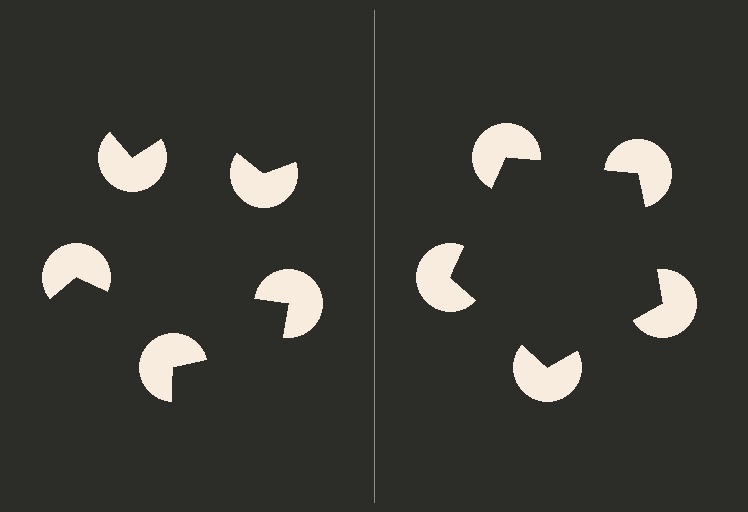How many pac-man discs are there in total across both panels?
10 — 5 on each side.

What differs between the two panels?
The pac-man discs are positioned identically on both sides; only the wedge orientations differ. On the right they align to a pentagon; on the left they are misaligned.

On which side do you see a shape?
An illusory pentagon appears on the right side. On the left side the wedge cuts are rotated, so no coherent shape forms.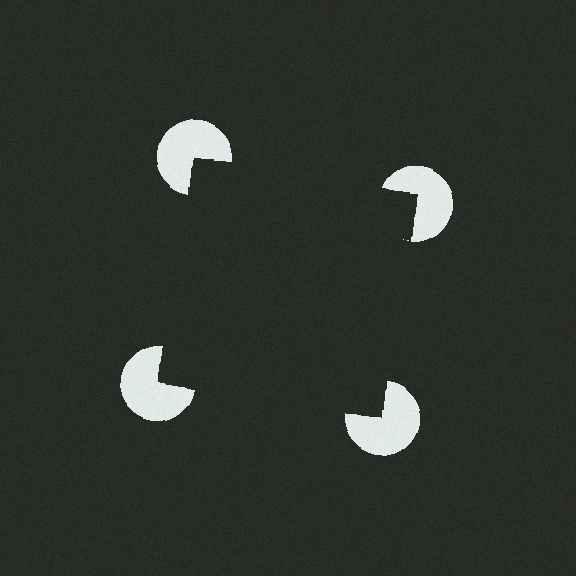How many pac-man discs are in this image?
There are 4 — one at each vertex of the illusory square.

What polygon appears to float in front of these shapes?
An illusory square — its edges are inferred from the aligned wedge cuts in the pac-man discs, not physically drawn.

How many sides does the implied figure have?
4 sides.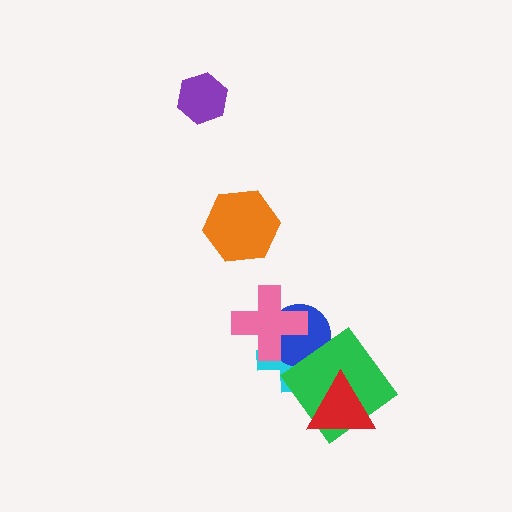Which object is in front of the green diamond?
The red triangle is in front of the green diamond.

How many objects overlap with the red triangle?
1 object overlaps with the red triangle.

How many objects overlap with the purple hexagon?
0 objects overlap with the purple hexagon.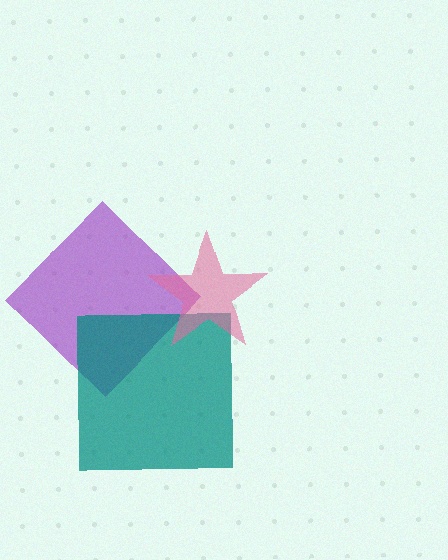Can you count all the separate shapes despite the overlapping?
Yes, there are 3 separate shapes.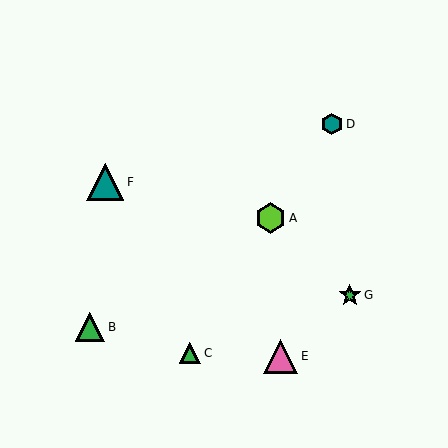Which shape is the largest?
The teal triangle (labeled F) is the largest.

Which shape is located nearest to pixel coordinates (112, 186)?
The teal triangle (labeled F) at (105, 182) is nearest to that location.